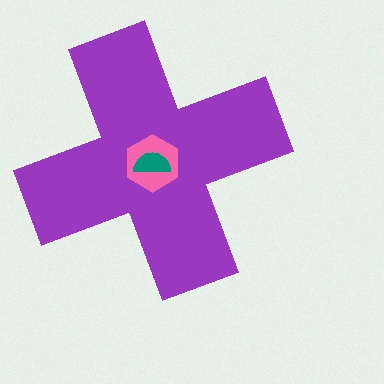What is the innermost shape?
The teal semicircle.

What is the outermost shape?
The purple cross.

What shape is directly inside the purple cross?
The pink hexagon.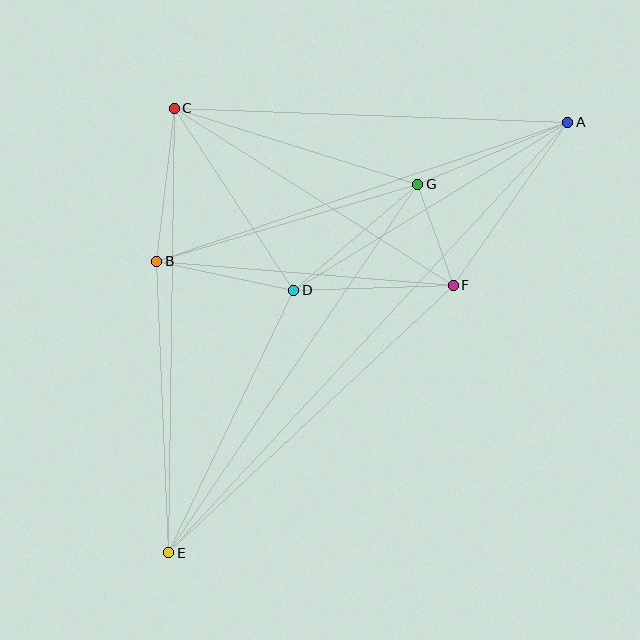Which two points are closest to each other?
Points F and G are closest to each other.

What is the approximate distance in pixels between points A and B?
The distance between A and B is approximately 434 pixels.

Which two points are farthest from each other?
Points A and E are farthest from each other.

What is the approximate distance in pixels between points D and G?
The distance between D and G is approximately 163 pixels.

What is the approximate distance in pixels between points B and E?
The distance between B and E is approximately 292 pixels.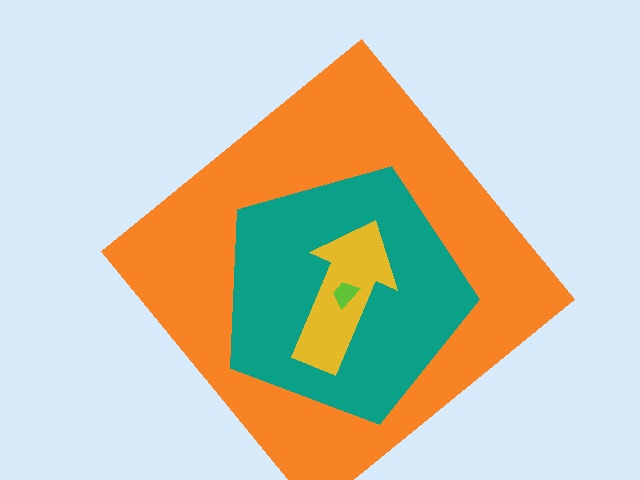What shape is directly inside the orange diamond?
The teal pentagon.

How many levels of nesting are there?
4.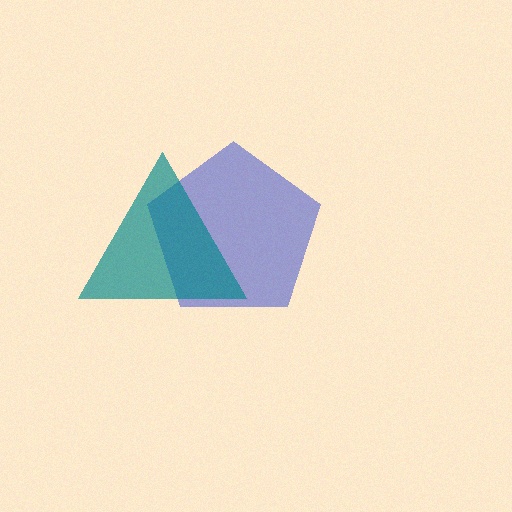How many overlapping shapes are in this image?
There are 2 overlapping shapes in the image.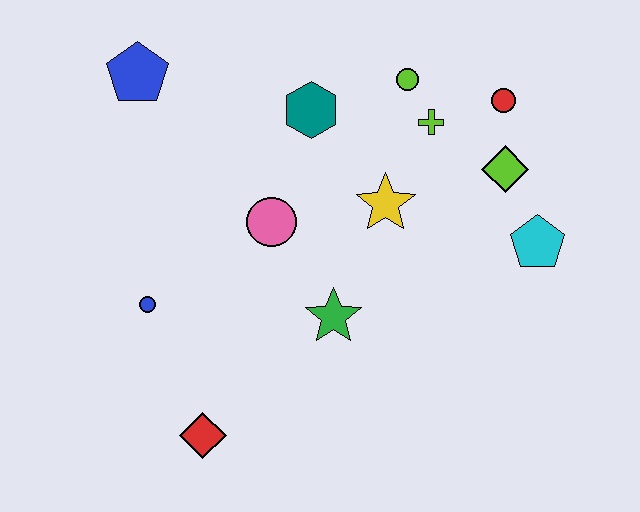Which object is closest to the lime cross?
The lime circle is closest to the lime cross.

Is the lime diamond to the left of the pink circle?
No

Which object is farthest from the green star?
The blue pentagon is farthest from the green star.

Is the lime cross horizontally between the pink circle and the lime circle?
No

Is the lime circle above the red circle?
Yes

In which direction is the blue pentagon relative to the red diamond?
The blue pentagon is above the red diamond.